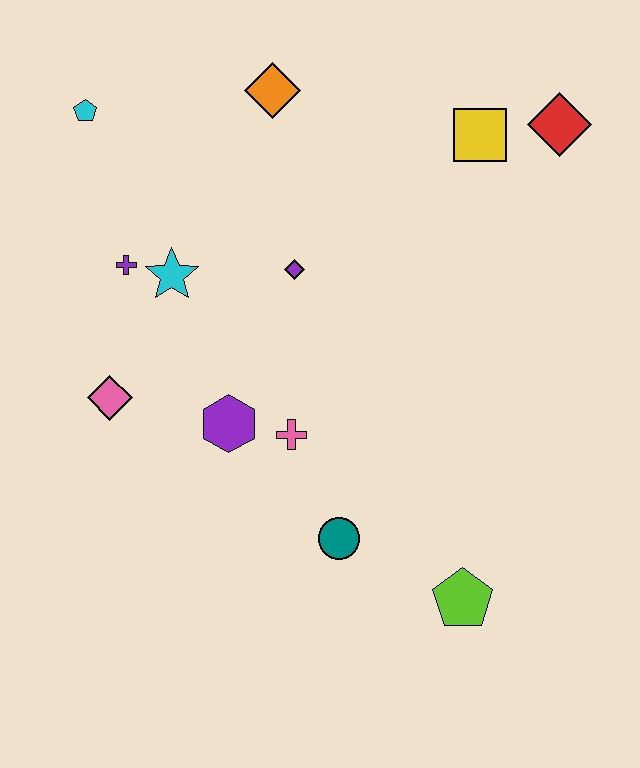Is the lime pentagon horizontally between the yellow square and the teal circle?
Yes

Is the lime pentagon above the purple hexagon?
No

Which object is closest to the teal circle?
The pink cross is closest to the teal circle.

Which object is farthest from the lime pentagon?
The cyan pentagon is farthest from the lime pentagon.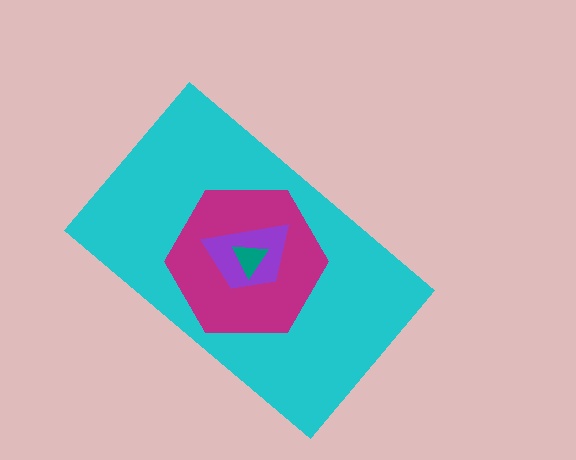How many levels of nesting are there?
4.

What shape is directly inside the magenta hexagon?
The purple trapezoid.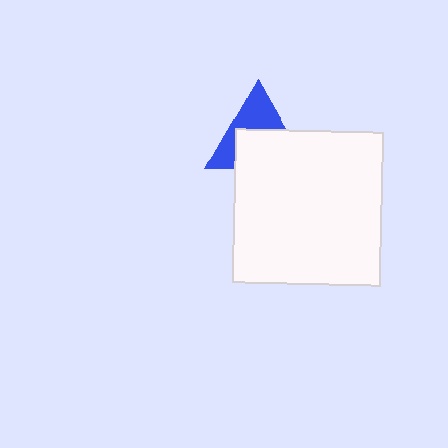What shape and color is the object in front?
The object in front is a white rectangle.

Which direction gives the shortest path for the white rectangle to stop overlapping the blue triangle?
Moving down gives the shortest separation.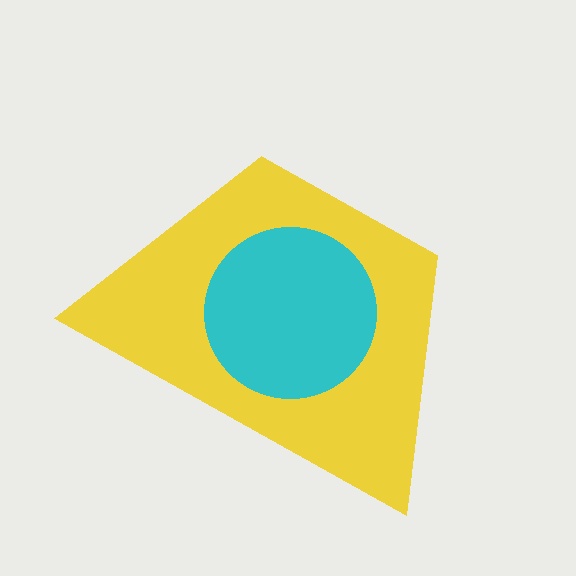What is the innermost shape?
The cyan circle.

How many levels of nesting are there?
2.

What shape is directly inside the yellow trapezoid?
The cyan circle.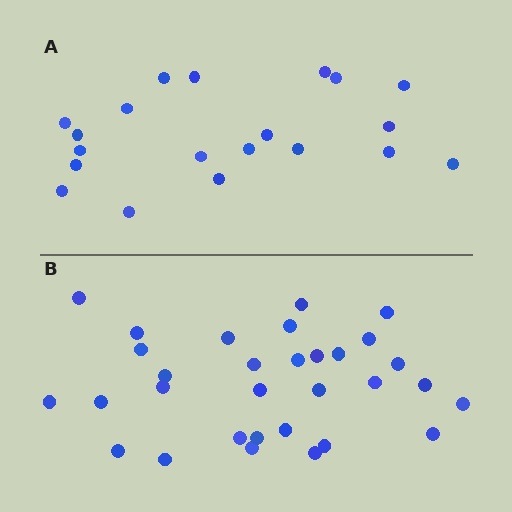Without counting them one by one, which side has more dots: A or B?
Region B (the bottom region) has more dots.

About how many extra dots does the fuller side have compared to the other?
Region B has roughly 12 or so more dots than region A.